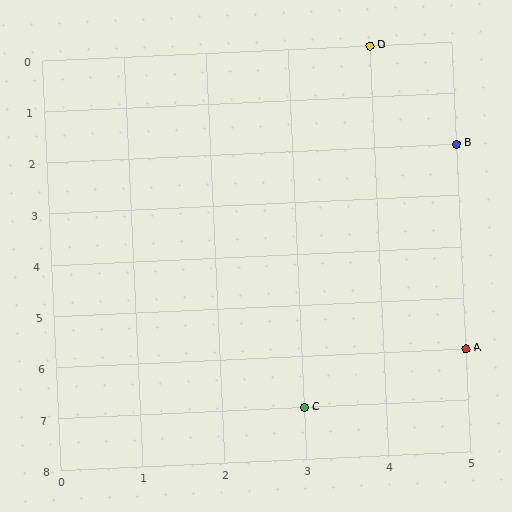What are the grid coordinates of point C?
Point C is at grid coordinates (3, 7).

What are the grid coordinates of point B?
Point B is at grid coordinates (5, 2).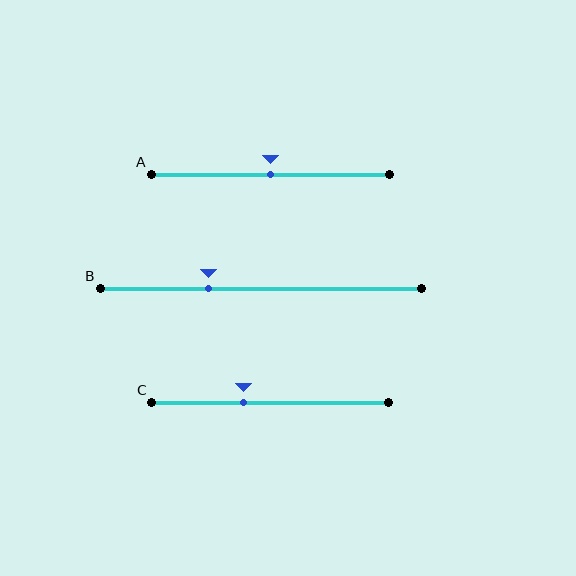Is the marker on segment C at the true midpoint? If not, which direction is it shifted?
No, the marker on segment C is shifted to the left by about 11% of the segment length.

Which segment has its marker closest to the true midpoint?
Segment A has its marker closest to the true midpoint.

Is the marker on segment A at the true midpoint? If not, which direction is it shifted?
Yes, the marker on segment A is at the true midpoint.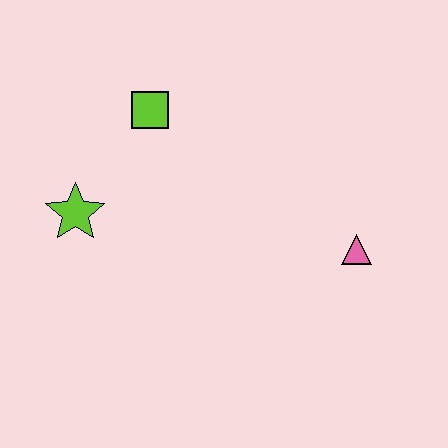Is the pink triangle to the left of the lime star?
No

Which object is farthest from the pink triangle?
The lime star is farthest from the pink triangle.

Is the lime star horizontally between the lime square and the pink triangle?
No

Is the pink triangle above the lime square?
No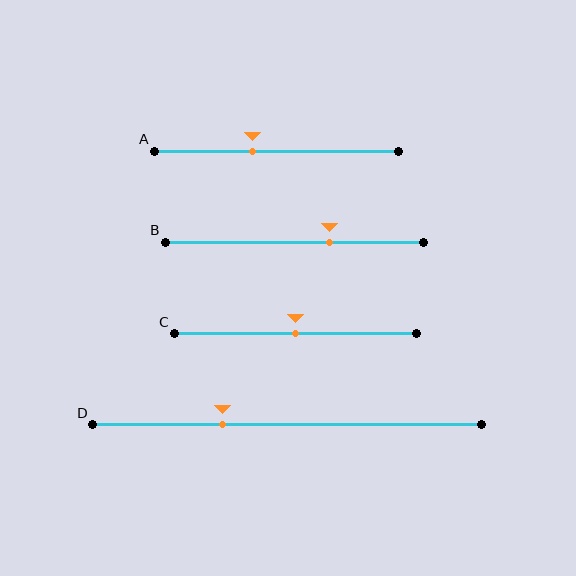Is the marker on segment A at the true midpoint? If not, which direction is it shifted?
No, the marker on segment A is shifted to the left by about 10% of the segment length.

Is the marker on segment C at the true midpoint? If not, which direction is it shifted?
Yes, the marker on segment C is at the true midpoint.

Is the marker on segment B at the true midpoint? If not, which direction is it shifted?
No, the marker on segment B is shifted to the right by about 14% of the segment length.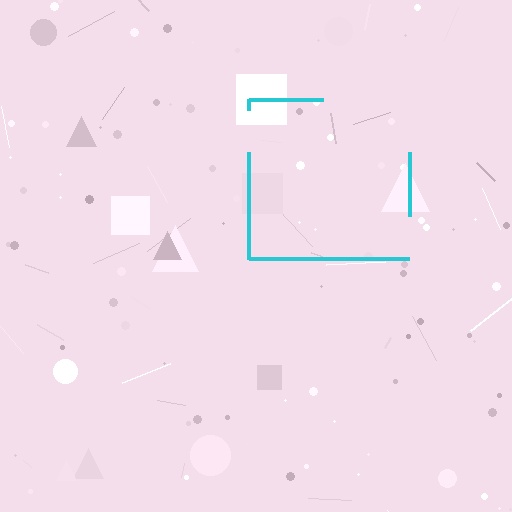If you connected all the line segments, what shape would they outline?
They would outline a square.